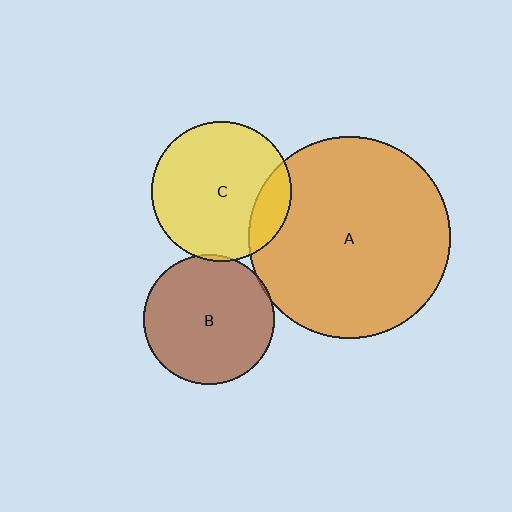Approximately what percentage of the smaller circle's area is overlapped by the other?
Approximately 5%.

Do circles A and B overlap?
Yes.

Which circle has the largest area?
Circle A (orange).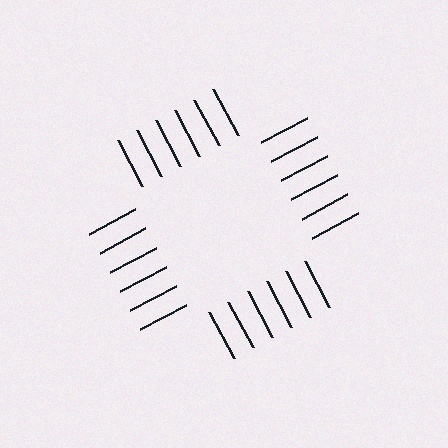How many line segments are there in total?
24 — 6 along each of the 4 edges.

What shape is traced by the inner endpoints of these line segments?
An illusory square — the line segments terminate on its edges but no continuous stroke is drawn.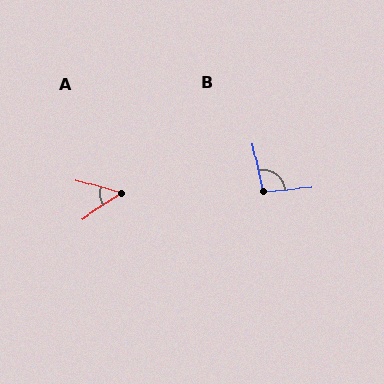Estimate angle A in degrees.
Approximately 49 degrees.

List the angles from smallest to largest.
A (49°), B (98°).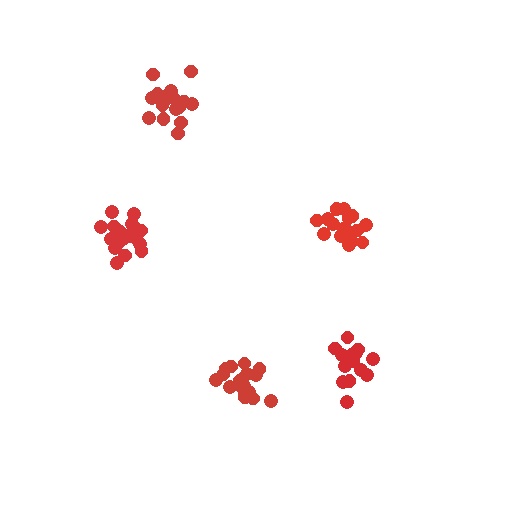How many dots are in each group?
Group 1: 19 dots, Group 2: 19 dots, Group 3: 18 dots, Group 4: 14 dots, Group 5: 20 dots (90 total).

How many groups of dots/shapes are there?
There are 5 groups.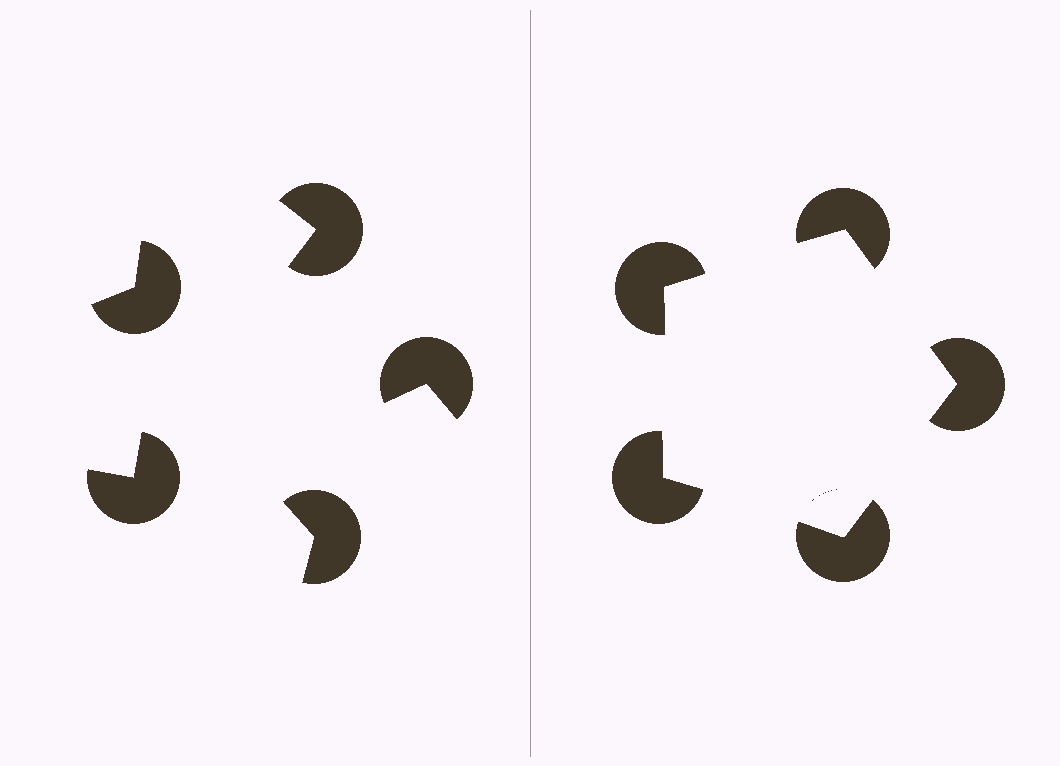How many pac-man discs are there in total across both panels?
10 — 5 on each side.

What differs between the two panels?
The pac-man discs are positioned identically on both sides; only the wedge orientations differ. On the right they align to a pentagon; on the left they are misaligned.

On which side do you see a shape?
An illusory pentagon appears on the right side. On the left side the wedge cuts are rotated, so no coherent shape forms.